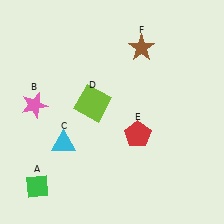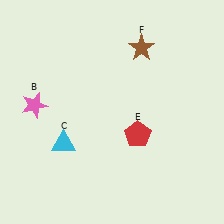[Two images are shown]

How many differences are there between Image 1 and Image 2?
There are 2 differences between the two images.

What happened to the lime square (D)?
The lime square (D) was removed in Image 2. It was in the top-left area of Image 1.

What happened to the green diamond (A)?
The green diamond (A) was removed in Image 2. It was in the bottom-left area of Image 1.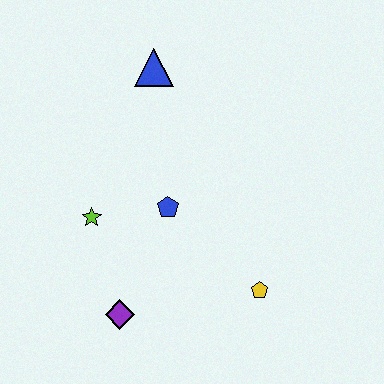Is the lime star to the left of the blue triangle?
Yes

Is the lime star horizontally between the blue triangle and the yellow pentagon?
No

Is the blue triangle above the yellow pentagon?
Yes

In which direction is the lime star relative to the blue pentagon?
The lime star is to the left of the blue pentagon.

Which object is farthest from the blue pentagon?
The blue triangle is farthest from the blue pentagon.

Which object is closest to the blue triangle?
The blue pentagon is closest to the blue triangle.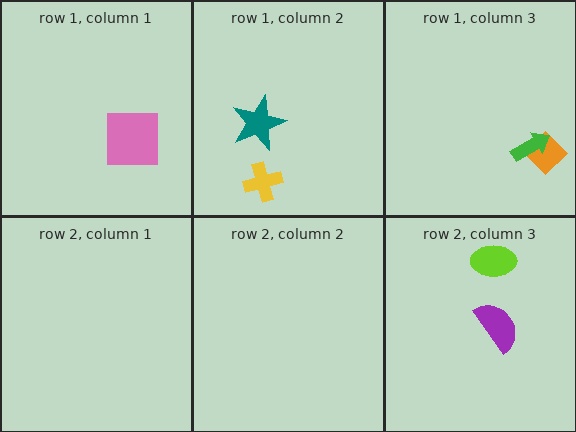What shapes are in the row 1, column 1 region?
The pink square.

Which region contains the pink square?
The row 1, column 1 region.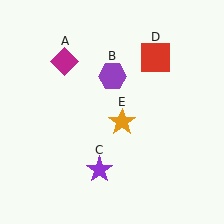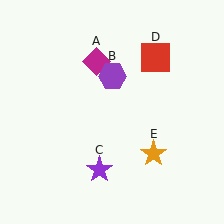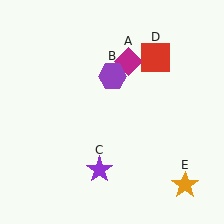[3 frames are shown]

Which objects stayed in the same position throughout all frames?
Purple hexagon (object B) and purple star (object C) and red square (object D) remained stationary.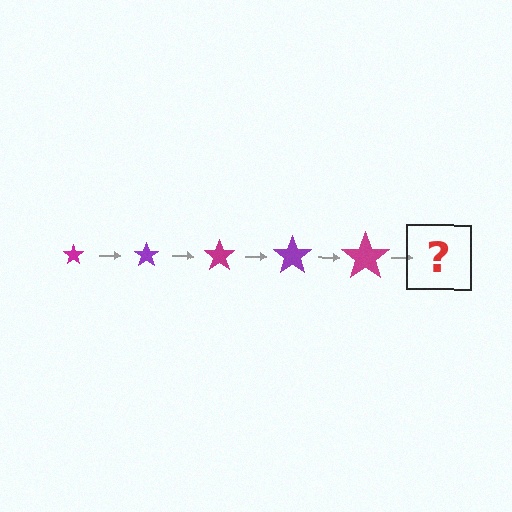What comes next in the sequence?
The next element should be a purple star, larger than the previous one.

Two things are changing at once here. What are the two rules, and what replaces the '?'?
The two rules are that the star grows larger each step and the color cycles through magenta and purple. The '?' should be a purple star, larger than the previous one.